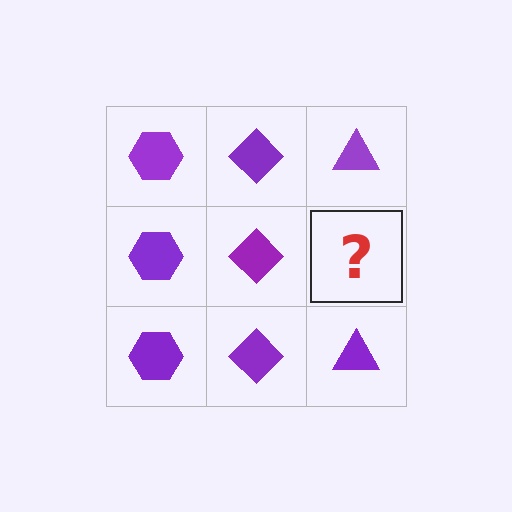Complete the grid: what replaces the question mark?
The question mark should be replaced with a purple triangle.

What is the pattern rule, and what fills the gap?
The rule is that each column has a consistent shape. The gap should be filled with a purple triangle.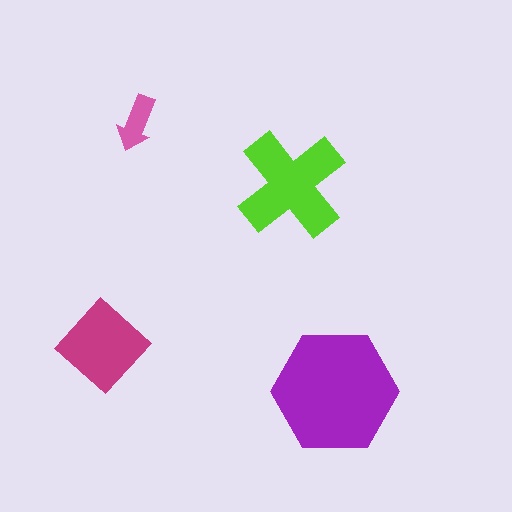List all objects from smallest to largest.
The pink arrow, the magenta diamond, the lime cross, the purple hexagon.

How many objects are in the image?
There are 4 objects in the image.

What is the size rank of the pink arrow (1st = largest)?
4th.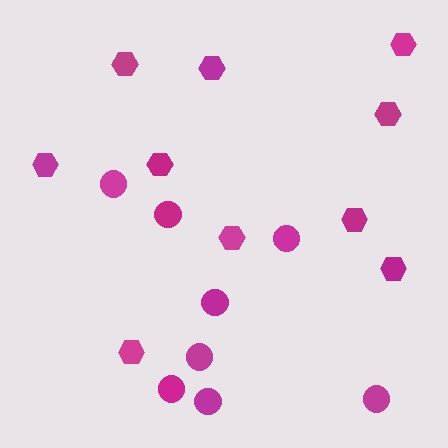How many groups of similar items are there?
There are 2 groups: one group of circles (8) and one group of hexagons (10).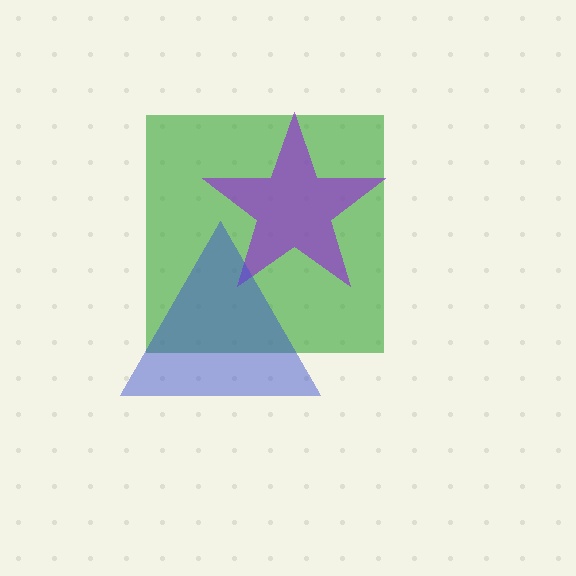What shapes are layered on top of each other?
The layered shapes are: a green square, a purple star, a blue triangle.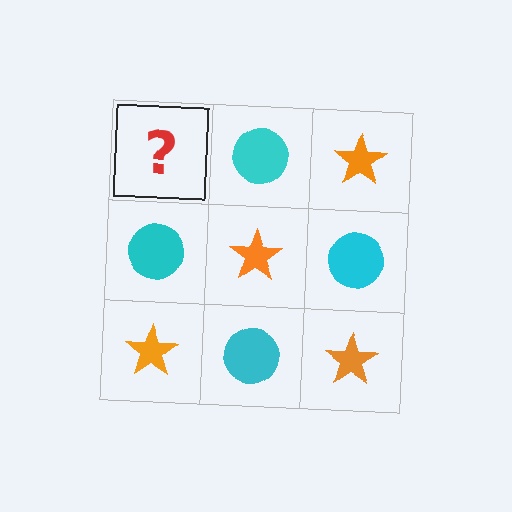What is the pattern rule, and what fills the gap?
The rule is that it alternates orange star and cyan circle in a checkerboard pattern. The gap should be filled with an orange star.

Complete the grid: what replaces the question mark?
The question mark should be replaced with an orange star.